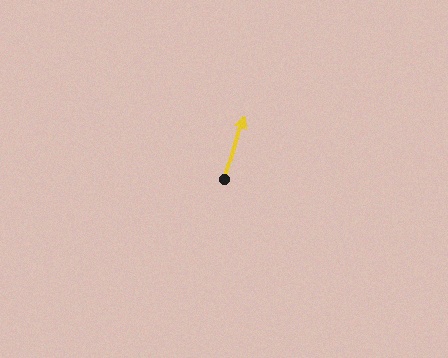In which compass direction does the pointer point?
North.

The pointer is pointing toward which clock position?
Roughly 1 o'clock.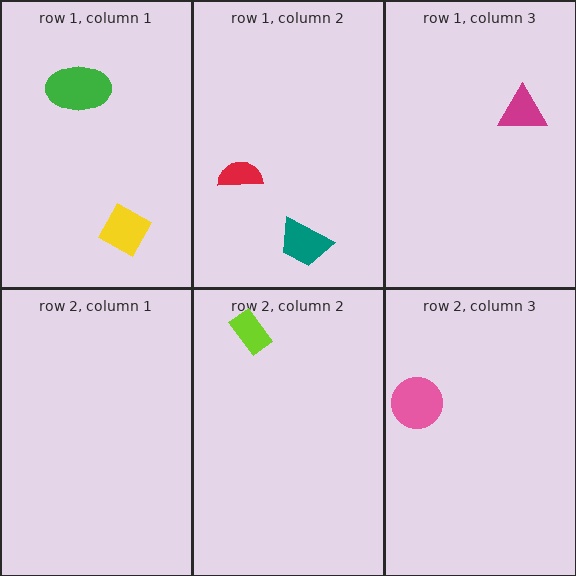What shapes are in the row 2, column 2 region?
The lime rectangle.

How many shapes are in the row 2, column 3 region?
1.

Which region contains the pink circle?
The row 2, column 3 region.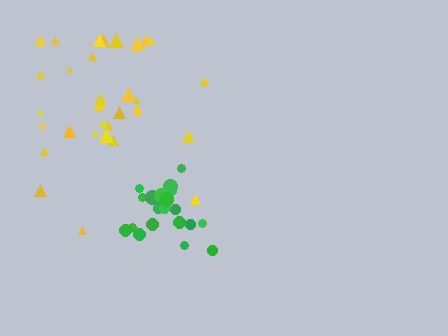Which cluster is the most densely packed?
Green.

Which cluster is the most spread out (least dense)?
Yellow.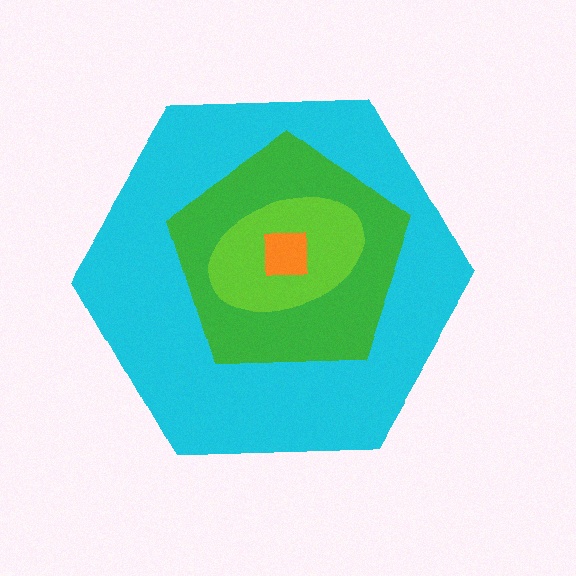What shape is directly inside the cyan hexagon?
The green pentagon.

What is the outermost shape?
The cyan hexagon.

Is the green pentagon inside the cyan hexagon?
Yes.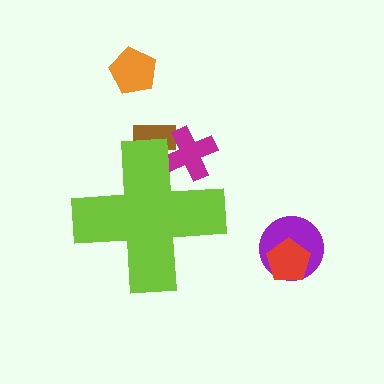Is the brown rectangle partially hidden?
Yes, the brown rectangle is partially hidden behind the lime cross.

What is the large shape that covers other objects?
A lime cross.